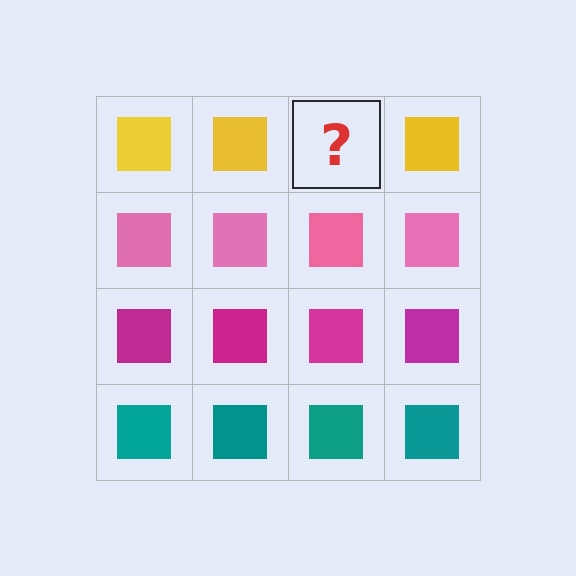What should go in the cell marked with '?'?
The missing cell should contain a yellow square.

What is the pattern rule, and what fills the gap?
The rule is that each row has a consistent color. The gap should be filled with a yellow square.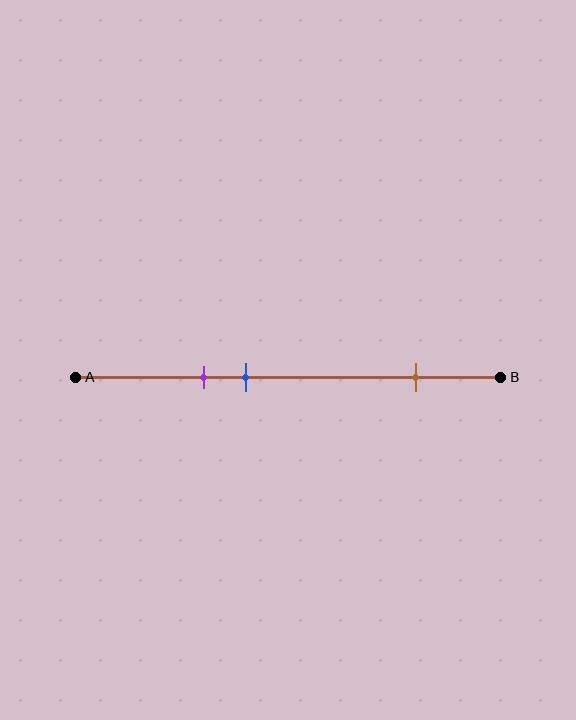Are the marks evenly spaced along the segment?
No, the marks are not evenly spaced.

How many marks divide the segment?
There are 3 marks dividing the segment.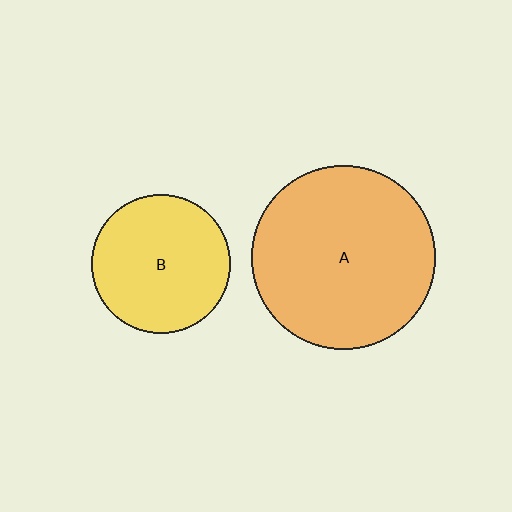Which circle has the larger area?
Circle A (orange).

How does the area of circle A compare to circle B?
Approximately 1.7 times.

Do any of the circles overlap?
No, none of the circles overlap.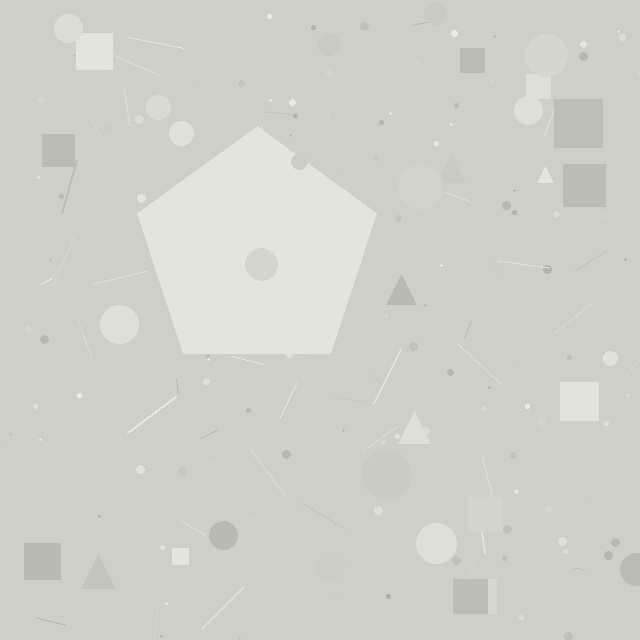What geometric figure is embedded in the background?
A pentagon is embedded in the background.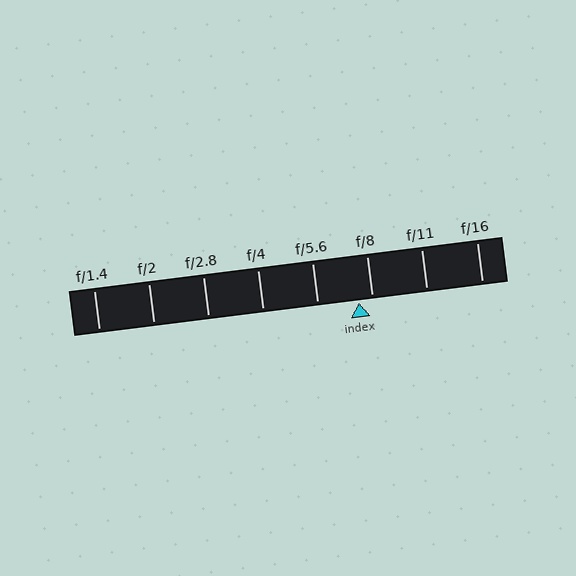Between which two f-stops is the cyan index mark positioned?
The index mark is between f/5.6 and f/8.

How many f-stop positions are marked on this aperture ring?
There are 8 f-stop positions marked.